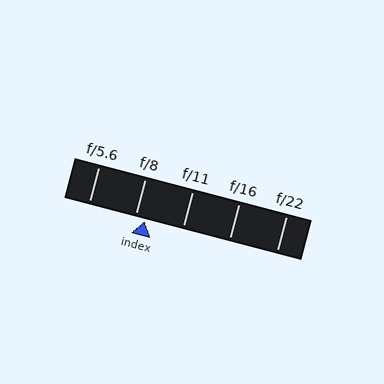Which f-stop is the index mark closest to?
The index mark is closest to f/8.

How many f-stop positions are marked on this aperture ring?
There are 5 f-stop positions marked.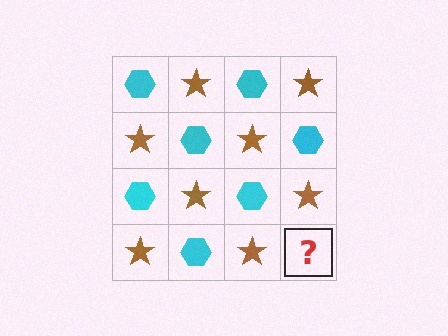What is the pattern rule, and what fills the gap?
The rule is that it alternates cyan hexagon and brown star in a checkerboard pattern. The gap should be filled with a cyan hexagon.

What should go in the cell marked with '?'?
The missing cell should contain a cyan hexagon.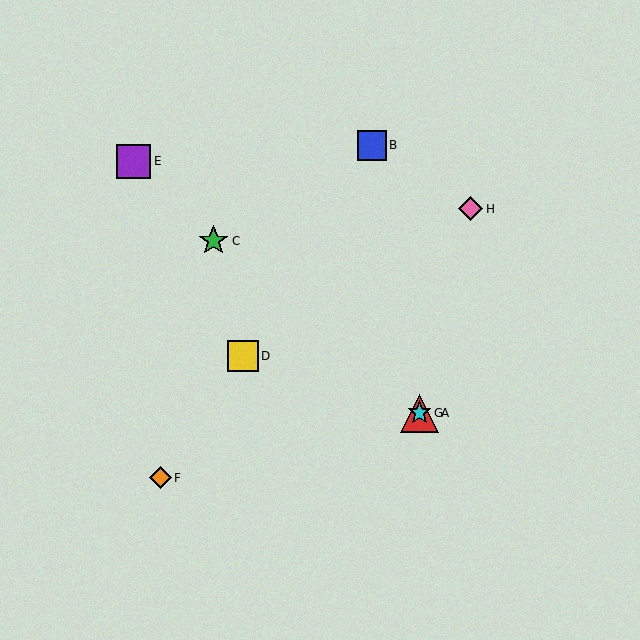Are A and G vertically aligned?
Yes, both are at x≈420.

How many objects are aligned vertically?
2 objects (A, G) are aligned vertically.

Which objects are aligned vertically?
Objects A, G are aligned vertically.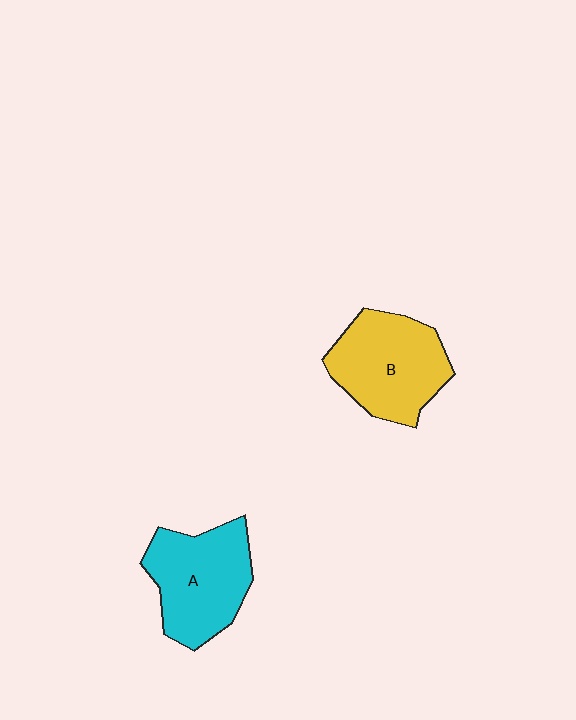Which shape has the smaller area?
Shape A (cyan).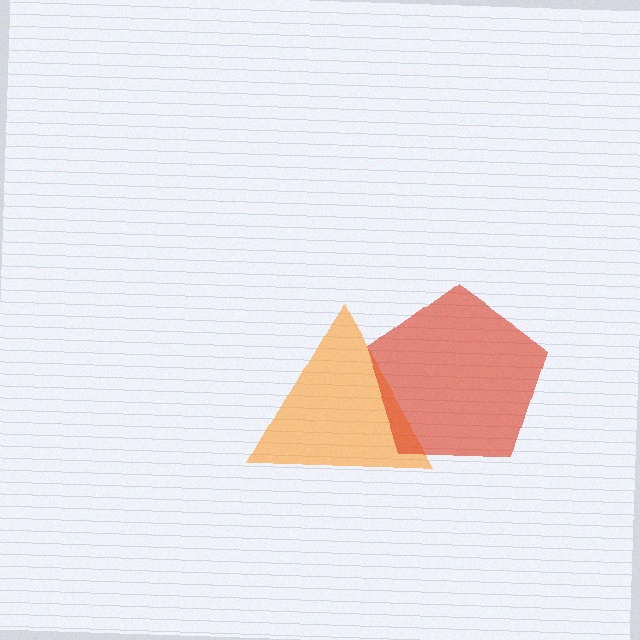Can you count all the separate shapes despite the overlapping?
Yes, there are 2 separate shapes.